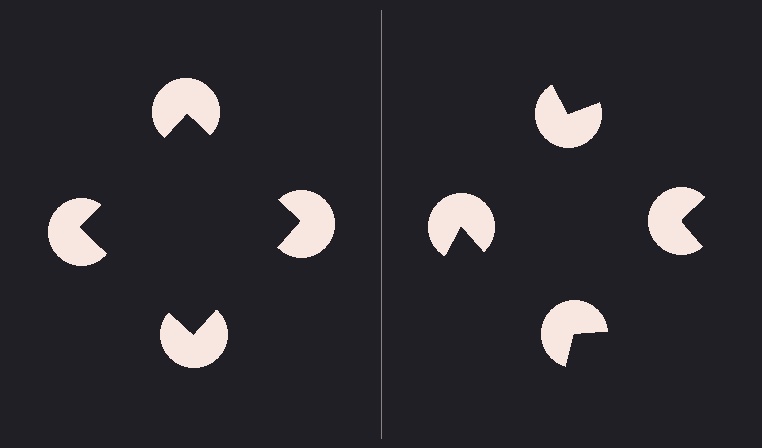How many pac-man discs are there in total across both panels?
8 — 4 on each side.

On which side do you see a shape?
An illusory square appears on the left side. On the right side the wedge cuts are rotated, so no coherent shape forms.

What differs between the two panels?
The pac-man discs are positioned identically on both sides; only the wedge orientations differ. On the left they align to a square; on the right they are misaligned.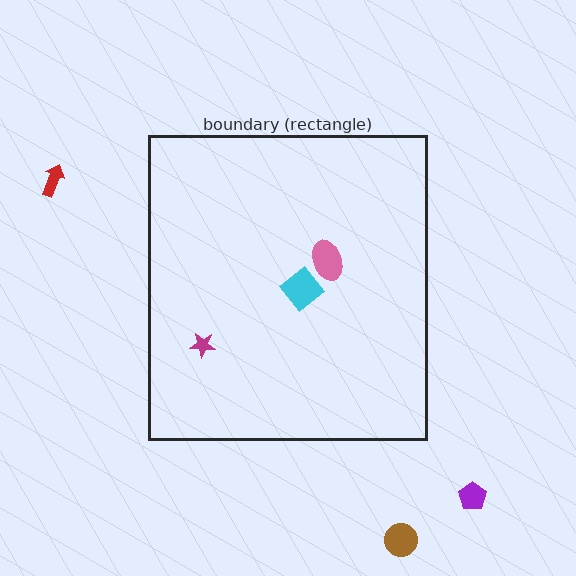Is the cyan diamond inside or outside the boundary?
Inside.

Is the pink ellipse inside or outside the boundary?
Inside.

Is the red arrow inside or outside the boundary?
Outside.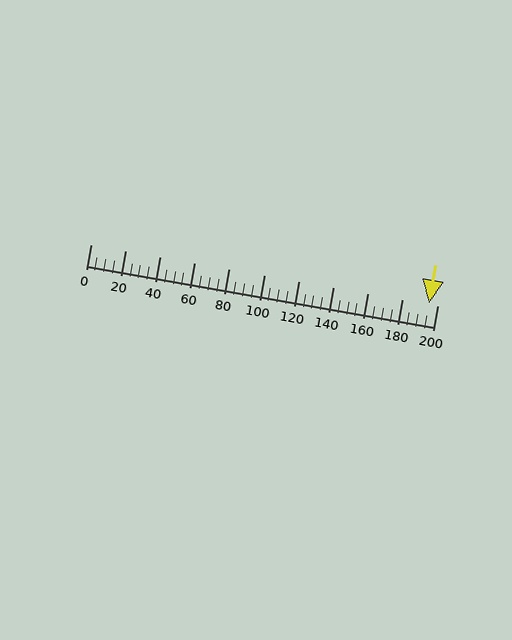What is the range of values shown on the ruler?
The ruler shows values from 0 to 200.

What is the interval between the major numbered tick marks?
The major tick marks are spaced 20 units apart.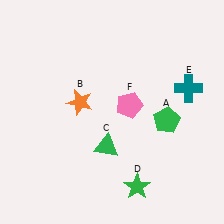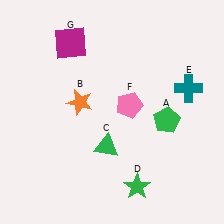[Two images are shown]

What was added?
A magenta square (G) was added in Image 2.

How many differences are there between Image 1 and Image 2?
There is 1 difference between the two images.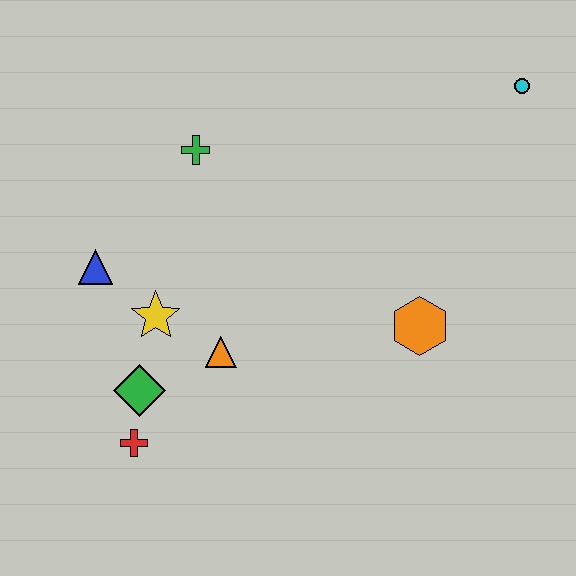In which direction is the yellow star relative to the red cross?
The yellow star is above the red cross.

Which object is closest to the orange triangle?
The yellow star is closest to the orange triangle.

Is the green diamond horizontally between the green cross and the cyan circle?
No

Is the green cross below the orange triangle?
No